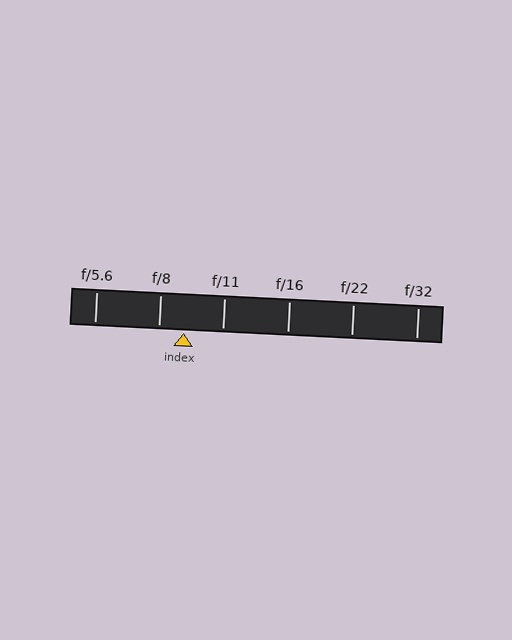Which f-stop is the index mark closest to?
The index mark is closest to f/8.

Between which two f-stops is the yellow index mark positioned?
The index mark is between f/8 and f/11.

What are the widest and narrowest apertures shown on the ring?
The widest aperture shown is f/5.6 and the narrowest is f/32.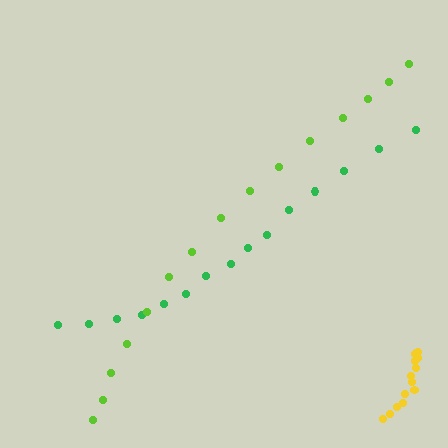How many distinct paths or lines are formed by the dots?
There are 3 distinct paths.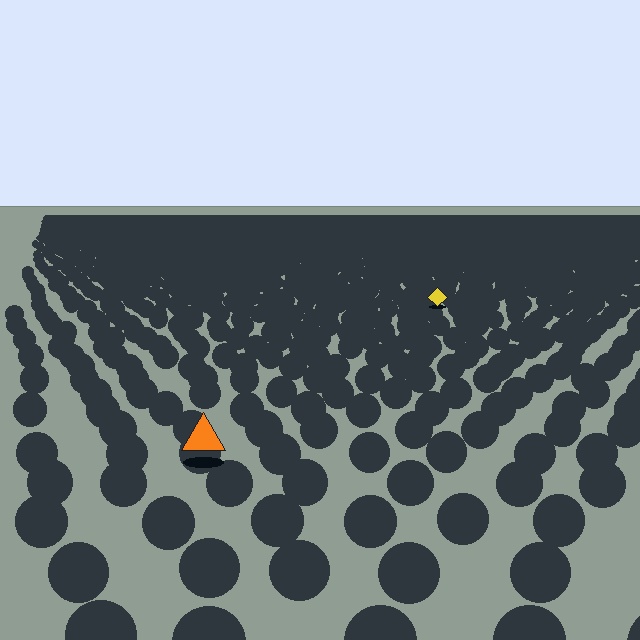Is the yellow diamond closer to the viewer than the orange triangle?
No. The orange triangle is closer — you can tell from the texture gradient: the ground texture is coarser near it.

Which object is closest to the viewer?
The orange triangle is closest. The texture marks near it are larger and more spread out.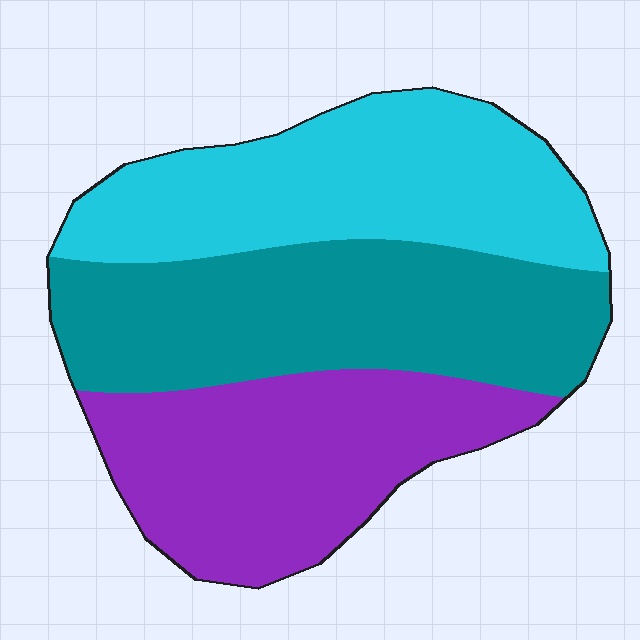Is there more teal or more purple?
Teal.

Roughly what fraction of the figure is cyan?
Cyan covers around 35% of the figure.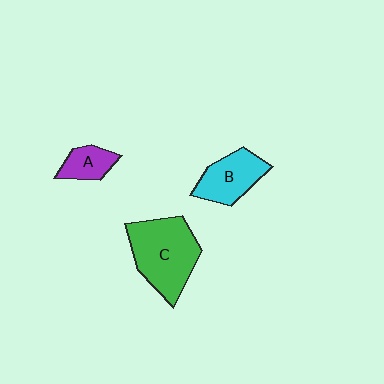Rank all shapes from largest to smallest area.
From largest to smallest: C (green), B (cyan), A (purple).